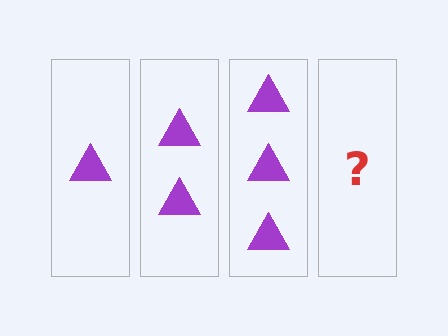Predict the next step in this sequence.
The next step is 4 triangles.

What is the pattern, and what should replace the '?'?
The pattern is that each step adds one more triangle. The '?' should be 4 triangles.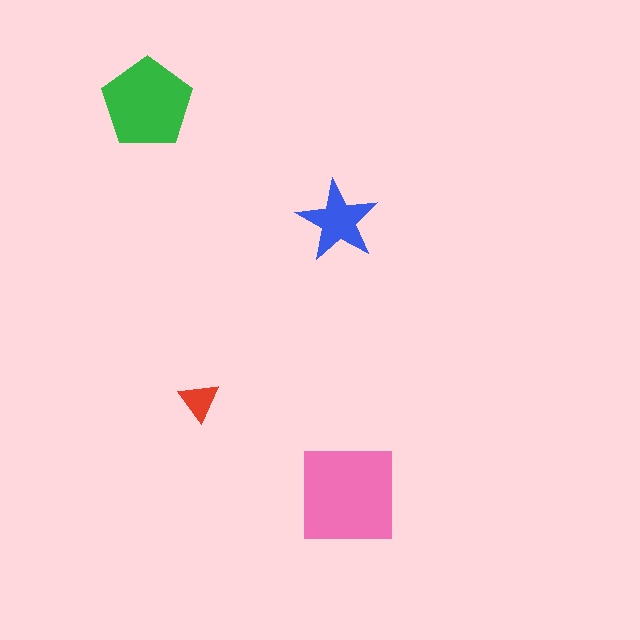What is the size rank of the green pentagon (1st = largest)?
2nd.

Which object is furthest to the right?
The pink square is rightmost.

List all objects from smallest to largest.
The red triangle, the blue star, the green pentagon, the pink square.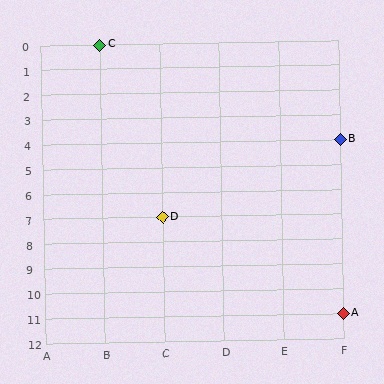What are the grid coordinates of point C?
Point C is at grid coordinates (B, 0).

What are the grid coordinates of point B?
Point B is at grid coordinates (F, 4).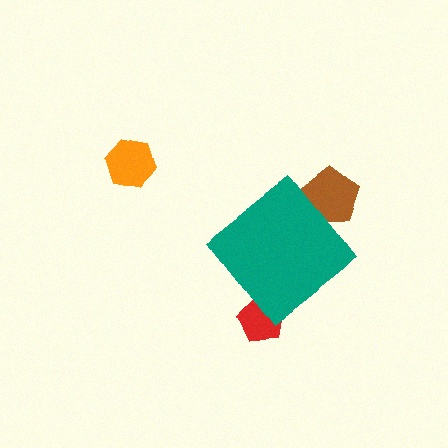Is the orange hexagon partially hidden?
No, the orange hexagon is fully visible.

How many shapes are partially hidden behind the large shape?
2 shapes are partially hidden.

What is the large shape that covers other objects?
A teal diamond.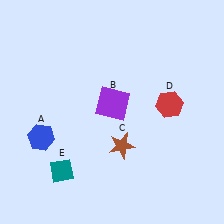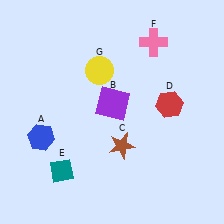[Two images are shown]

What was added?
A pink cross (F), a yellow circle (G) were added in Image 2.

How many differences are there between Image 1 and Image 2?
There are 2 differences between the two images.